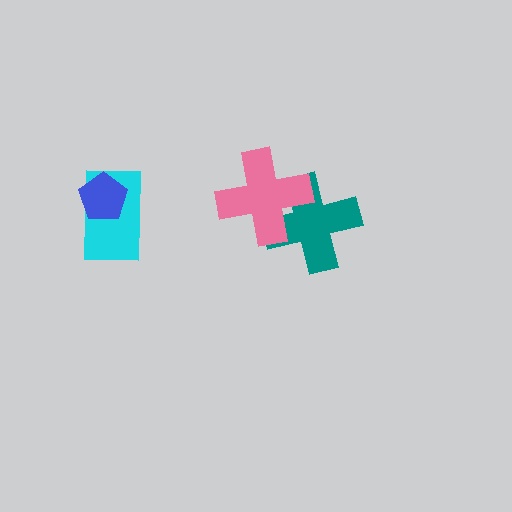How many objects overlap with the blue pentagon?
1 object overlaps with the blue pentagon.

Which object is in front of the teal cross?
The pink cross is in front of the teal cross.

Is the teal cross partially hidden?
Yes, it is partially covered by another shape.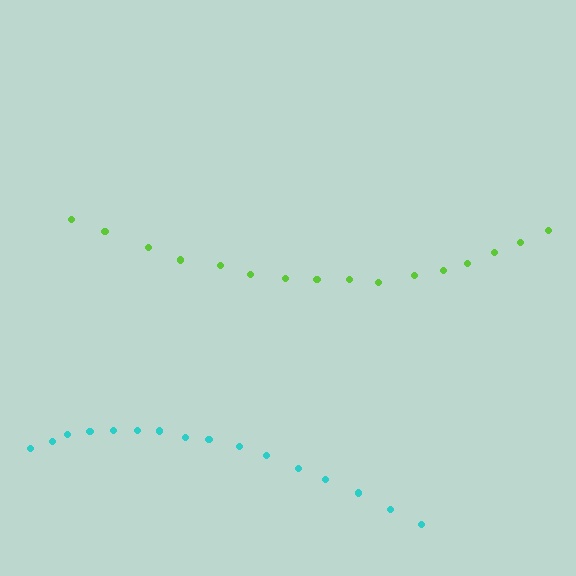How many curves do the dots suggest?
There are 2 distinct paths.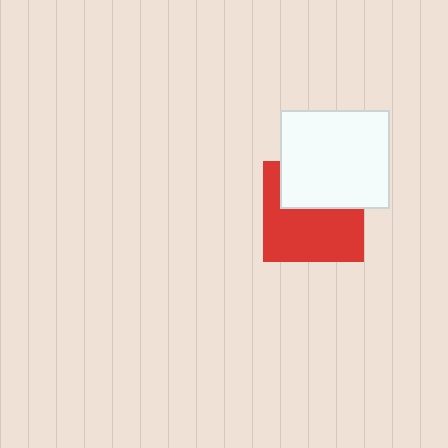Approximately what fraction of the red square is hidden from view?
Roughly 40% of the red square is hidden behind the white rectangle.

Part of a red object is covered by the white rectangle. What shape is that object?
It is a square.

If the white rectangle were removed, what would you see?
You would see the complete red square.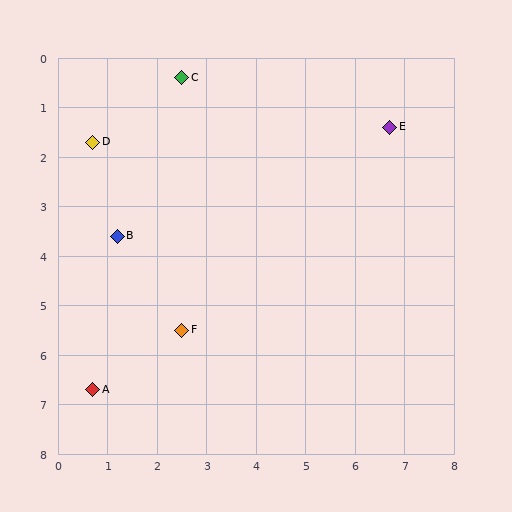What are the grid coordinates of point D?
Point D is at approximately (0.7, 1.7).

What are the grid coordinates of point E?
Point E is at approximately (6.7, 1.4).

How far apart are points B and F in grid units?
Points B and F are about 2.3 grid units apart.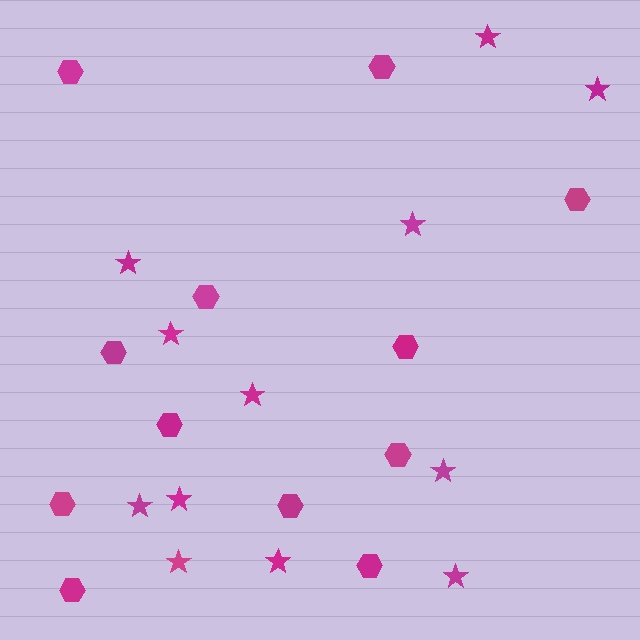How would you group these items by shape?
There are 2 groups: one group of hexagons (12) and one group of stars (12).